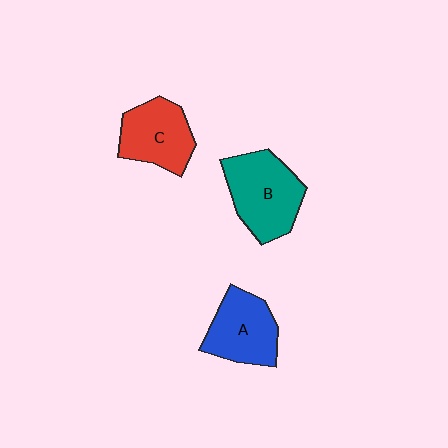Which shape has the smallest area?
Shape C (red).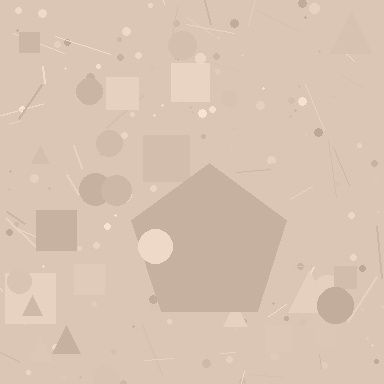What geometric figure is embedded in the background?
A pentagon is embedded in the background.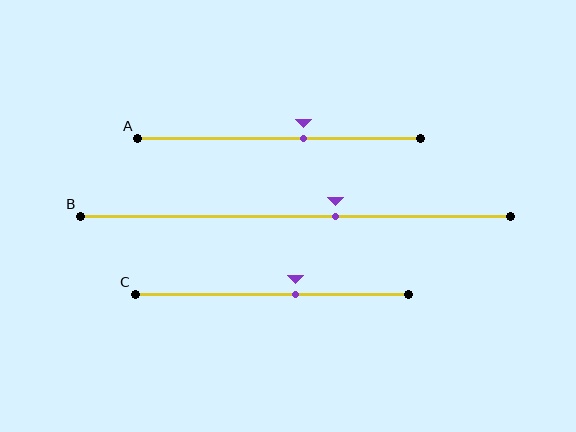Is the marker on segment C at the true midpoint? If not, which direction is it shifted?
No, the marker on segment C is shifted to the right by about 8% of the segment length.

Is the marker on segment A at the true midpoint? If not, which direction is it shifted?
No, the marker on segment A is shifted to the right by about 8% of the segment length.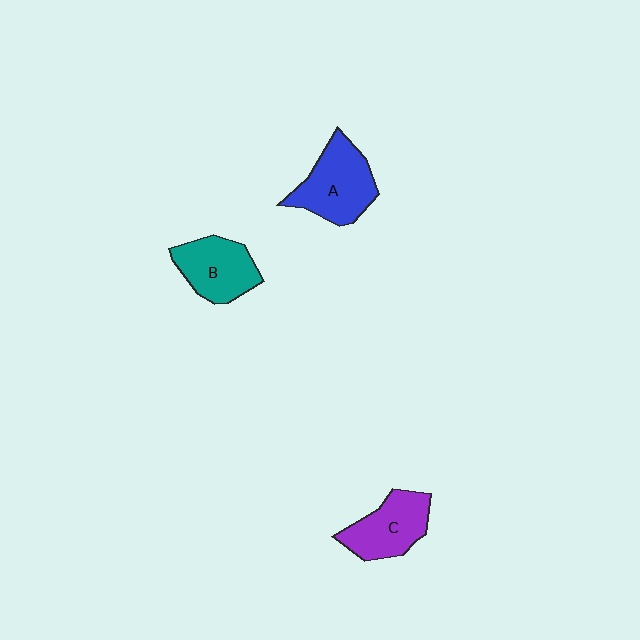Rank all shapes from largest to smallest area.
From largest to smallest: A (blue), B (teal), C (purple).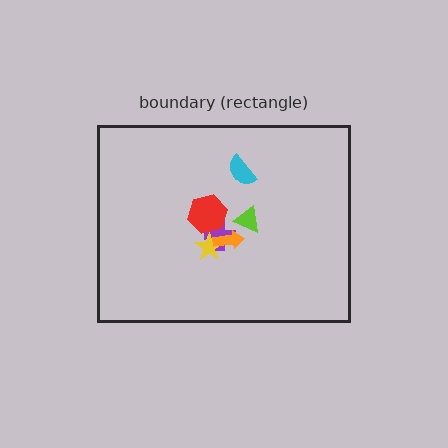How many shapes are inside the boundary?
6 inside, 0 outside.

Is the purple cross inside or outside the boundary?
Inside.